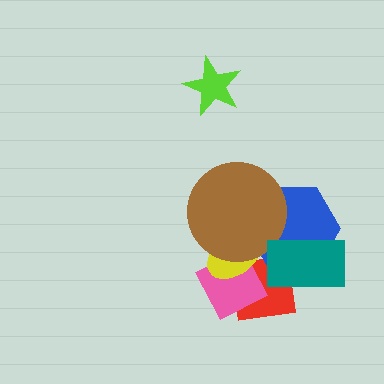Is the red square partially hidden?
Yes, it is partially covered by another shape.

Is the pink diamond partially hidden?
Yes, it is partially covered by another shape.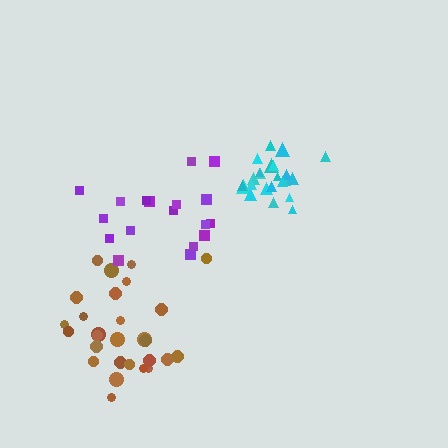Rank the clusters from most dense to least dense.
cyan, brown, purple.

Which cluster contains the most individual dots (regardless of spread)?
Brown (28).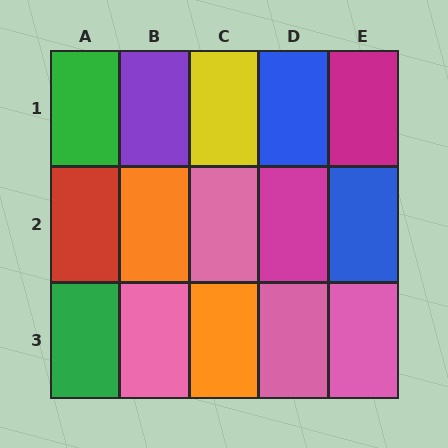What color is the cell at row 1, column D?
Blue.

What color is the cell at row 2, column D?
Magenta.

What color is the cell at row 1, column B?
Purple.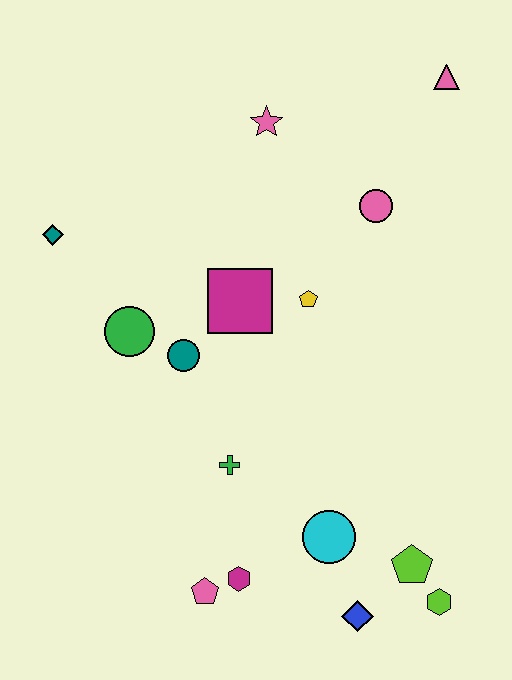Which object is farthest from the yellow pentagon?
The lime hexagon is farthest from the yellow pentagon.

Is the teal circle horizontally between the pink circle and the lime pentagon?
No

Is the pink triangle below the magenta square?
No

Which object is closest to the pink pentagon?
The magenta hexagon is closest to the pink pentagon.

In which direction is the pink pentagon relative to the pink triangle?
The pink pentagon is below the pink triangle.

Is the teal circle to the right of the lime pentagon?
No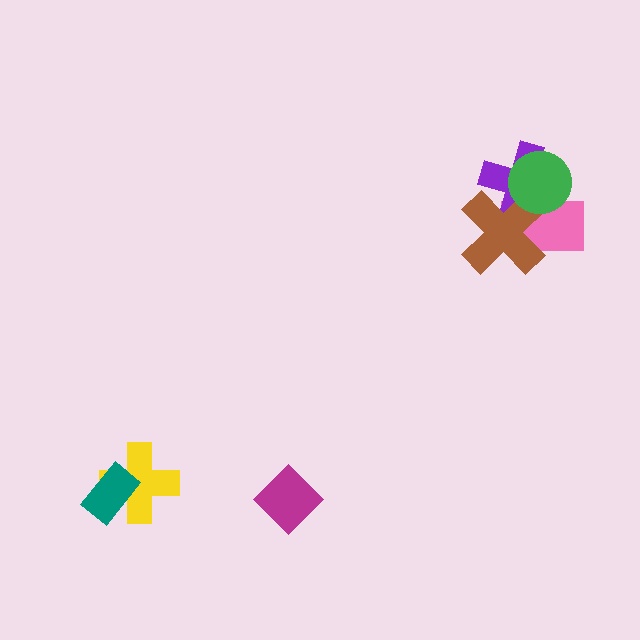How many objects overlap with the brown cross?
3 objects overlap with the brown cross.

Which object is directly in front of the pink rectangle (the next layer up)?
The purple cross is directly in front of the pink rectangle.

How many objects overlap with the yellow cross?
1 object overlaps with the yellow cross.